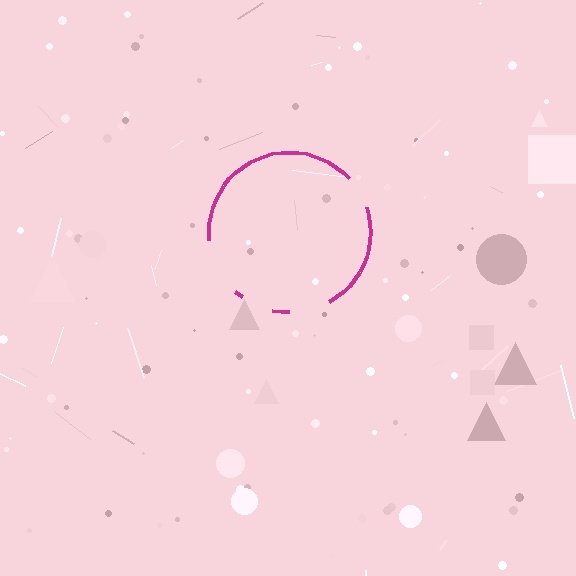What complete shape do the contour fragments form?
The contour fragments form a circle.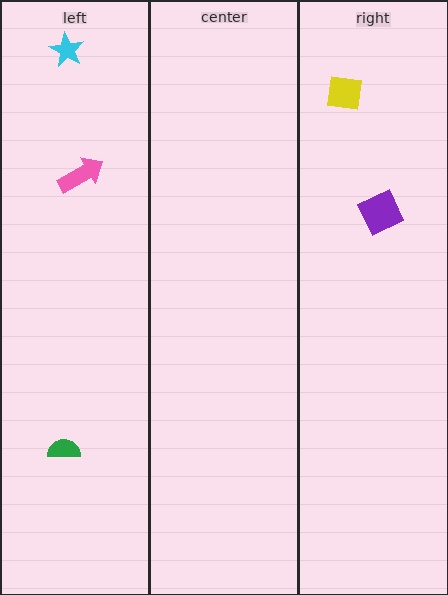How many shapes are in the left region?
3.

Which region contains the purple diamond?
The right region.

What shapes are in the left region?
The cyan star, the pink arrow, the green semicircle.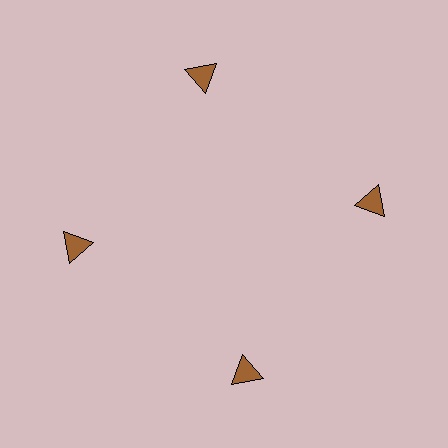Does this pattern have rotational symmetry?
Yes, this pattern has 4-fold rotational symmetry. It looks the same after rotating 90 degrees around the center.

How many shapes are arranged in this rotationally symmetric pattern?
There are 4 shapes, arranged in 4 groups of 1.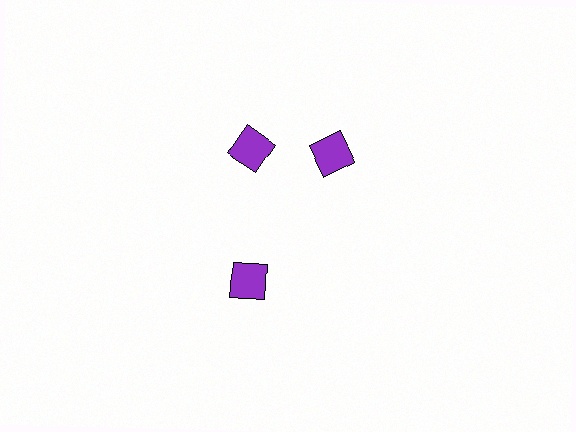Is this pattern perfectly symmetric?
No. The 3 purple diamonds are arranged in a ring, but one element near the 3 o'clock position is rotated out of alignment along the ring, breaking the 3-fold rotational symmetry.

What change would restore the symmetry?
The symmetry would be restored by rotating it back into even spacing with its neighbors so that all 3 diamonds sit at equal angles and equal distance from the center.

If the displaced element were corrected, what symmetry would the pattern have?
It would have 3-fold rotational symmetry — the pattern would map onto itself every 120 degrees.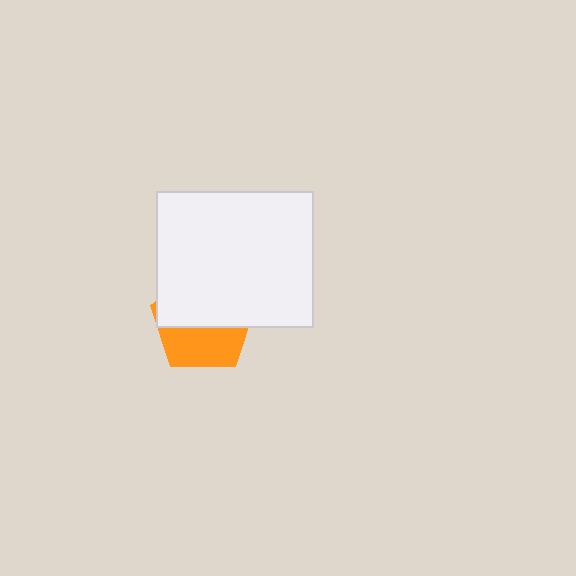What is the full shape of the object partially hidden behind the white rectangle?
The partially hidden object is an orange pentagon.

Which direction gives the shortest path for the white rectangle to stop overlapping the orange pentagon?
Moving up gives the shortest separation.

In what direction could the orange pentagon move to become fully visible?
The orange pentagon could move down. That would shift it out from behind the white rectangle entirely.